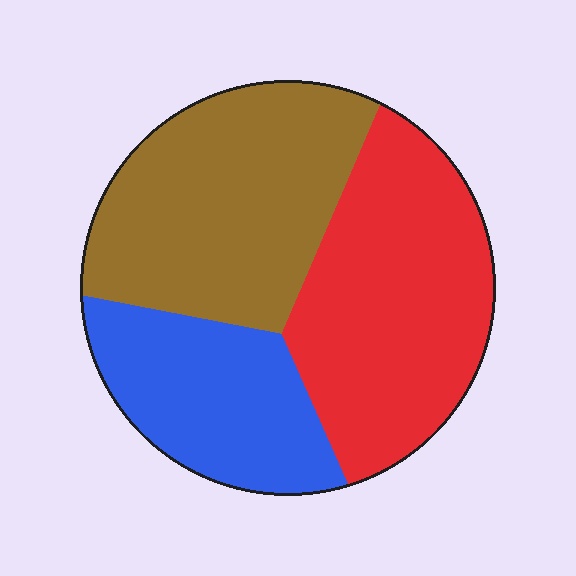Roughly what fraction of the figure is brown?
Brown takes up between a third and a half of the figure.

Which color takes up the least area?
Blue, at roughly 25%.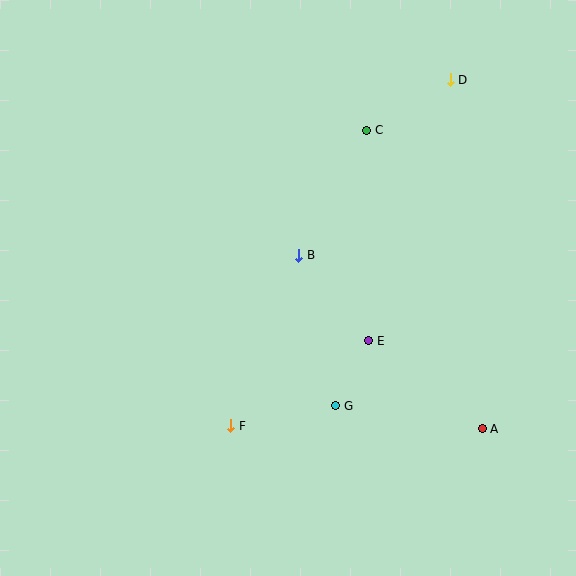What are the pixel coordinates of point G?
Point G is at (336, 406).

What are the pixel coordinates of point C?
Point C is at (367, 130).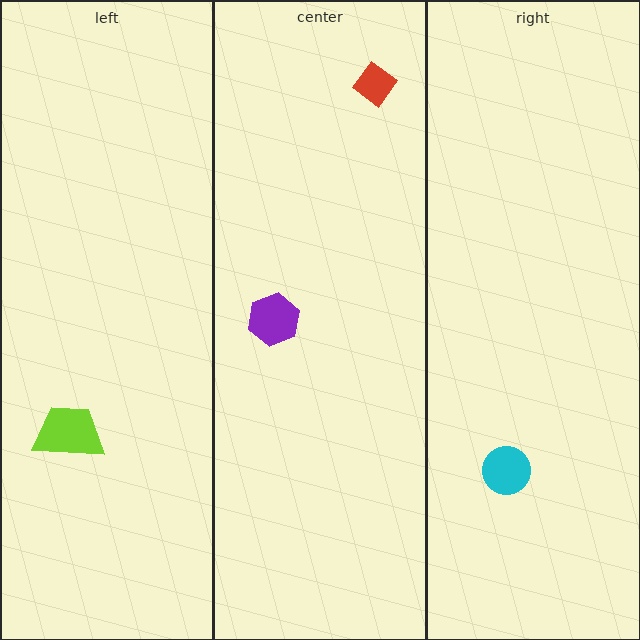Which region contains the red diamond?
The center region.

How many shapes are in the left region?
1.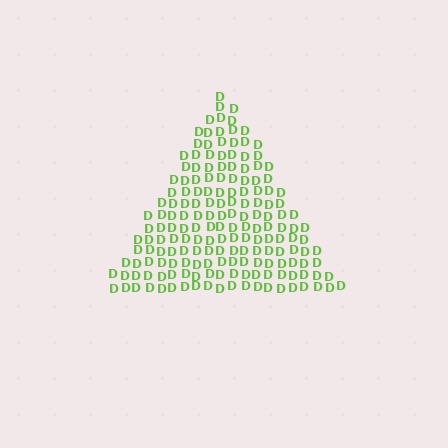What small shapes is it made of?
It is made of small letter D's.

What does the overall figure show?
The overall figure shows a triangle.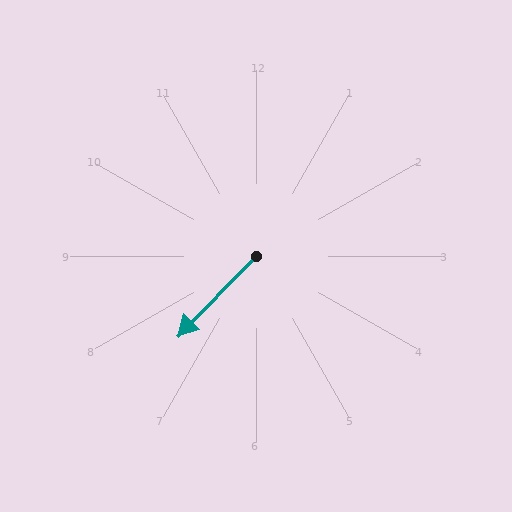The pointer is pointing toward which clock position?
Roughly 7 o'clock.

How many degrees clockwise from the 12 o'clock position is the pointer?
Approximately 225 degrees.